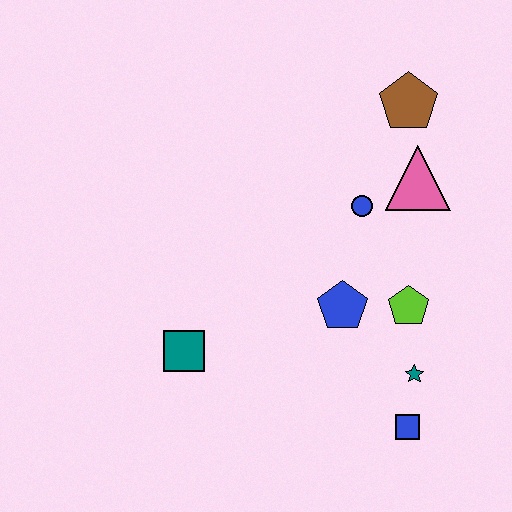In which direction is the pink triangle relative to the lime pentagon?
The pink triangle is above the lime pentagon.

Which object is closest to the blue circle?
The pink triangle is closest to the blue circle.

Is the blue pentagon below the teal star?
No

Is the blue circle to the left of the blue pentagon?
No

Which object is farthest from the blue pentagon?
The brown pentagon is farthest from the blue pentagon.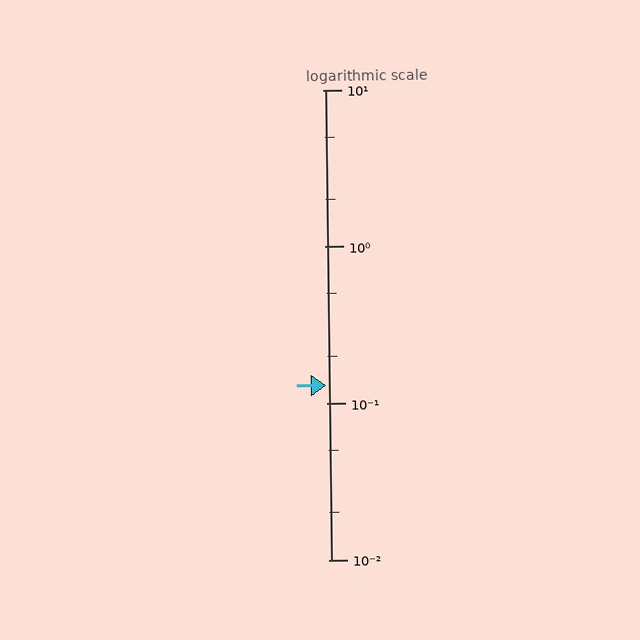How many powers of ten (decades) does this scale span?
The scale spans 3 decades, from 0.01 to 10.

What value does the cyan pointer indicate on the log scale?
The pointer indicates approximately 0.13.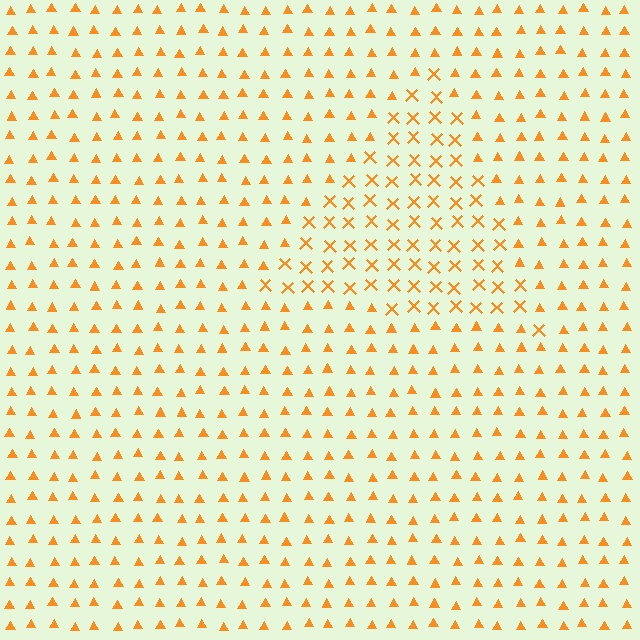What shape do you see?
I see a triangle.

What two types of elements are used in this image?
The image uses X marks inside the triangle region and triangles outside it.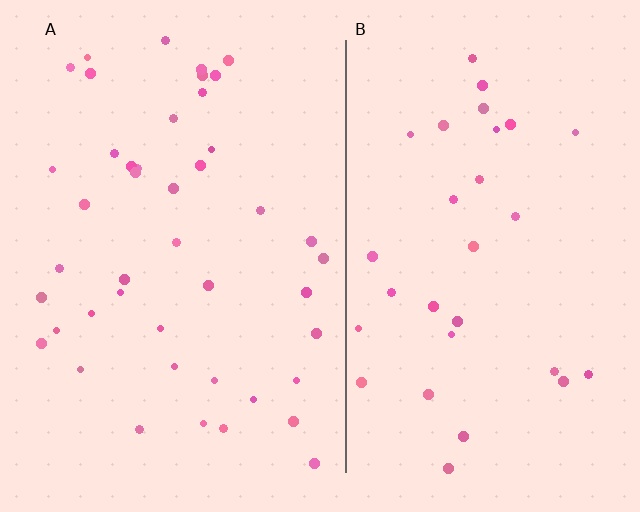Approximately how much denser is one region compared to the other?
Approximately 1.5× — region A over region B.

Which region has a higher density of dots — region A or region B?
A (the left).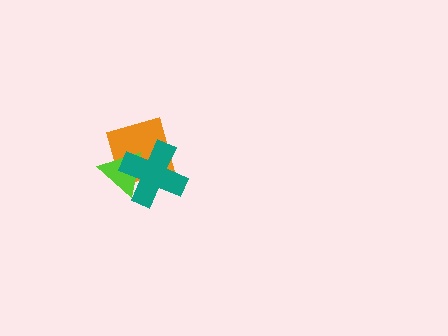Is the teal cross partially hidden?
No, no other shape covers it.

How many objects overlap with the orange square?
2 objects overlap with the orange square.